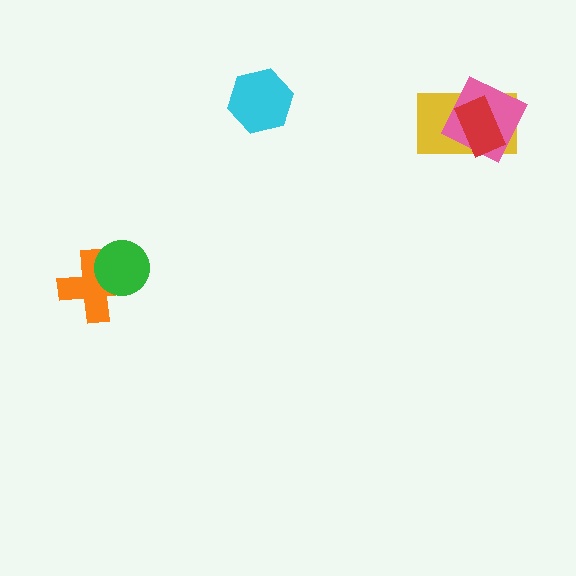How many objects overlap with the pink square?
2 objects overlap with the pink square.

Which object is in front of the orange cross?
The green circle is in front of the orange cross.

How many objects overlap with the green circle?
1 object overlaps with the green circle.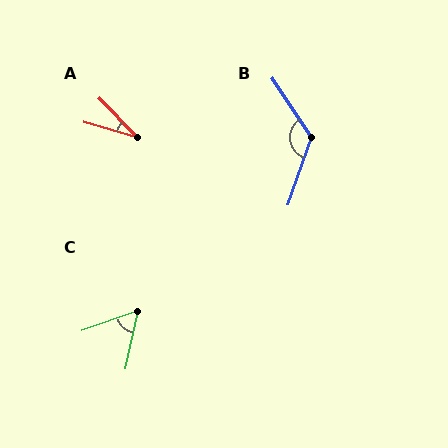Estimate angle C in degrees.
Approximately 58 degrees.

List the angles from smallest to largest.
A (29°), C (58°), B (127°).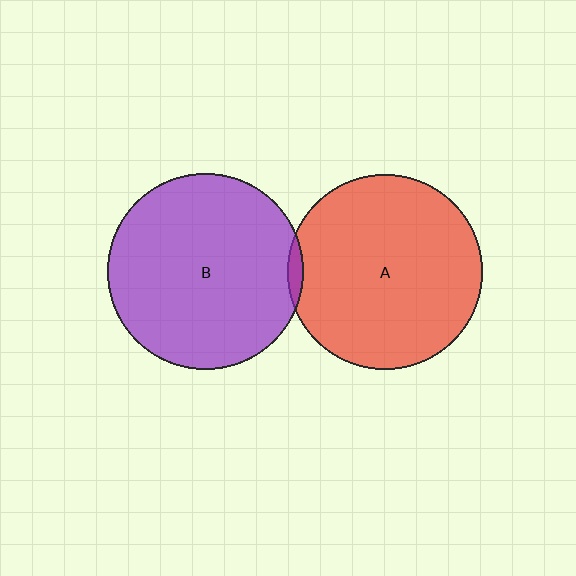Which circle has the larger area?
Circle B (purple).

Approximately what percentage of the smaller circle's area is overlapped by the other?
Approximately 5%.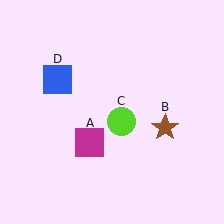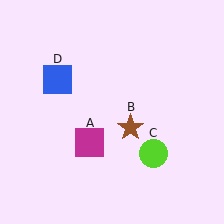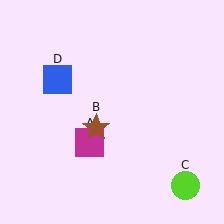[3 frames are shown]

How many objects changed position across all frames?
2 objects changed position: brown star (object B), lime circle (object C).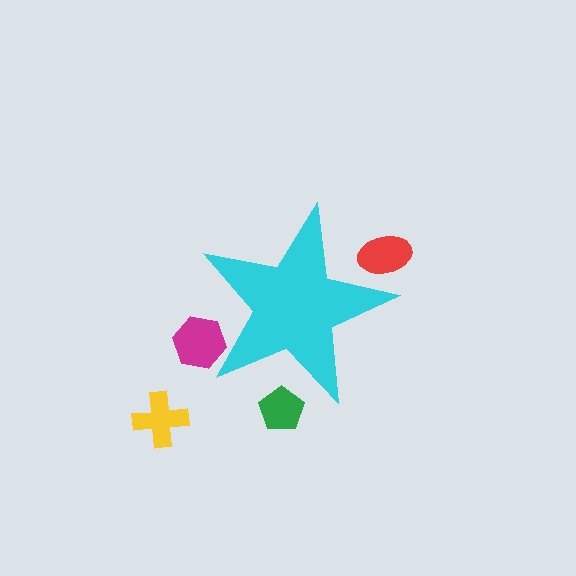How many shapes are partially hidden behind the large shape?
3 shapes are partially hidden.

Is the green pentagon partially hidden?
Yes, the green pentagon is partially hidden behind the cyan star.